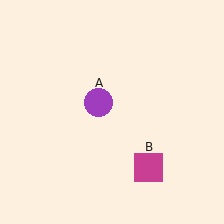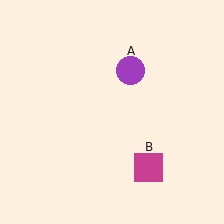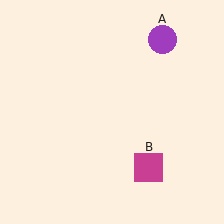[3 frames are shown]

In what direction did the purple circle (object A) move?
The purple circle (object A) moved up and to the right.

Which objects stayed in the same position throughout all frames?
Magenta square (object B) remained stationary.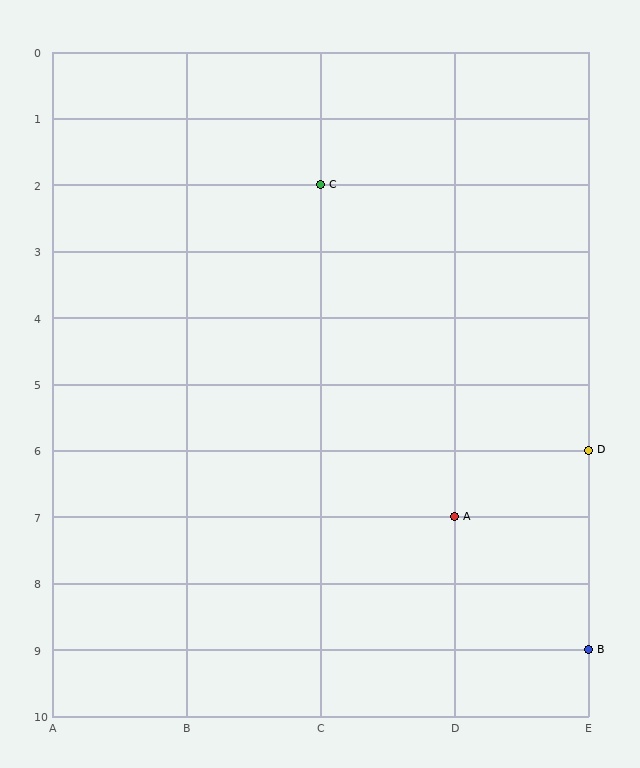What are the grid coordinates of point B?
Point B is at grid coordinates (E, 9).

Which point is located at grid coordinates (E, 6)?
Point D is at (E, 6).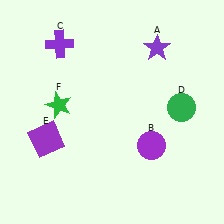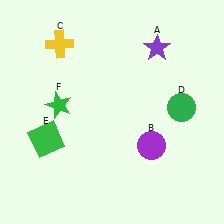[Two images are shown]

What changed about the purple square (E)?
In Image 1, E is purple. In Image 2, it changed to green.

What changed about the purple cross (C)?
In Image 1, C is purple. In Image 2, it changed to yellow.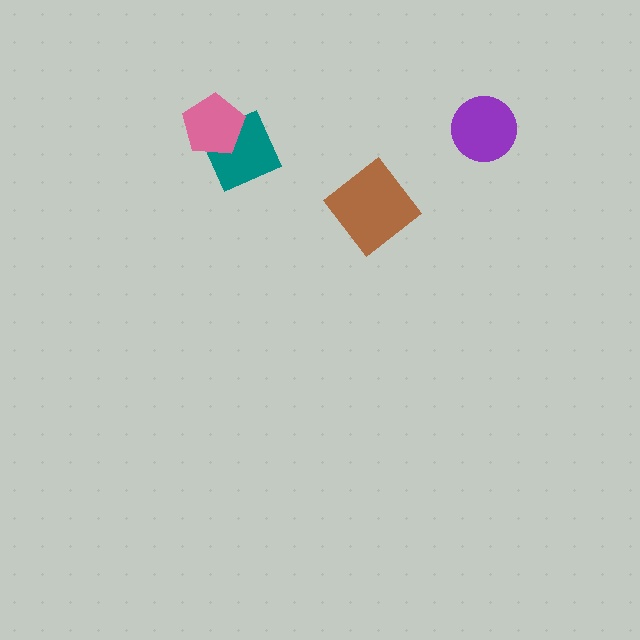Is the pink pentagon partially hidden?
No, no other shape covers it.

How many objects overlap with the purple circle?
0 objects overlap with the purple circle.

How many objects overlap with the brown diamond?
0 objects overlap with the brown diamond.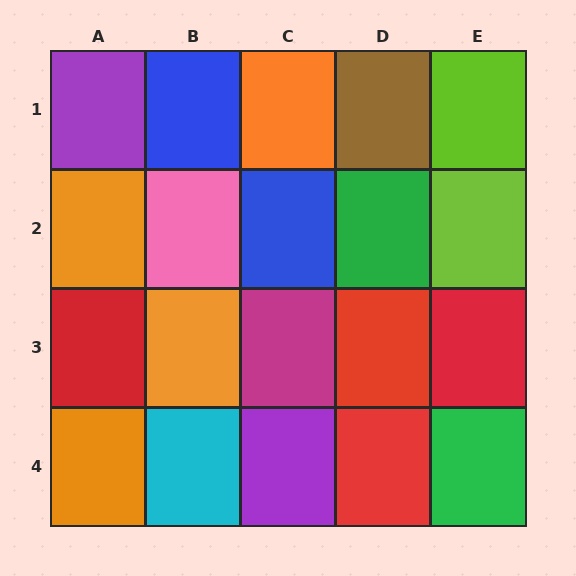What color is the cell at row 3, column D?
Red.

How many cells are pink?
1 cell is pink.